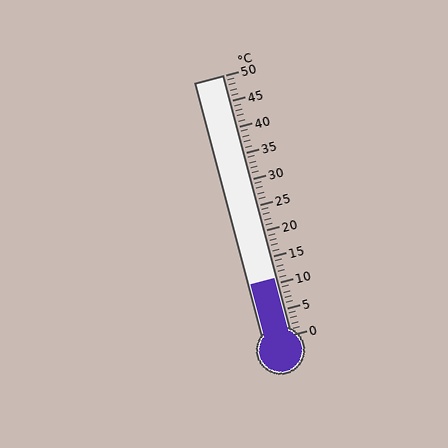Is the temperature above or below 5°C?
The temperature is above 5°C.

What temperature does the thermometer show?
The thermometer shows approximately 11°C.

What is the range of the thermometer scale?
The thermometer scale ranges from 0°C to 50°C.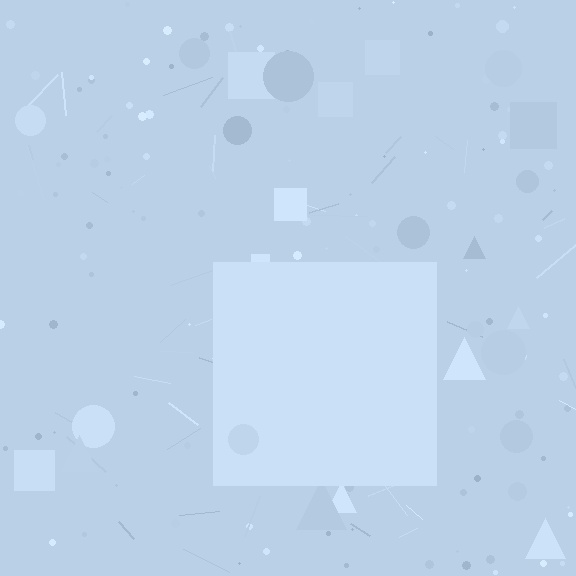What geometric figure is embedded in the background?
A square is embedded in the background.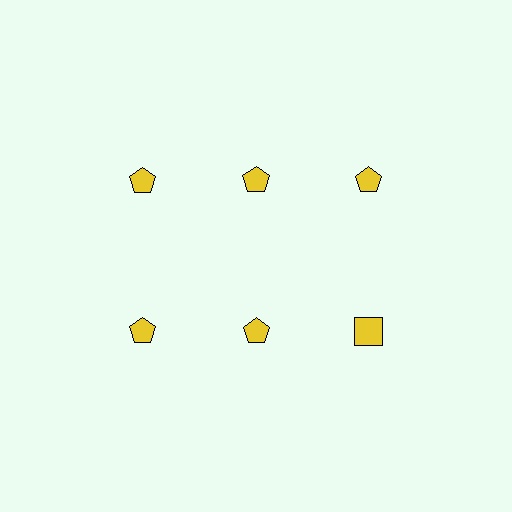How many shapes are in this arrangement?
There are 6 shapes arranged in a grid pattern.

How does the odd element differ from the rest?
It has a different shape: square instead of pentagon.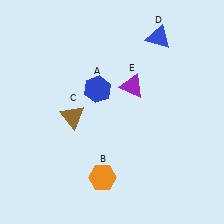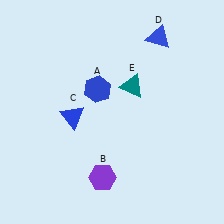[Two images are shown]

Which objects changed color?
B changed from orange to purple. C changed from brown to blue. E changed from purple to teal.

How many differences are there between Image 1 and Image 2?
There are 3 differences between the two images.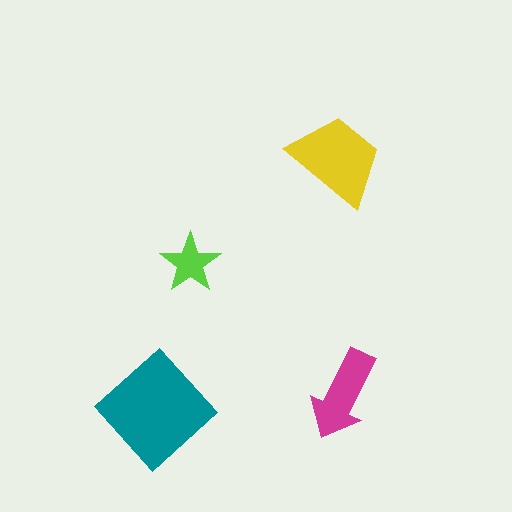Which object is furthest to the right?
The magenta arrow is rightmost.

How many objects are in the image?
There are 4 objects in the image.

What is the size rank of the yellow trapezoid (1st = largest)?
2nd.